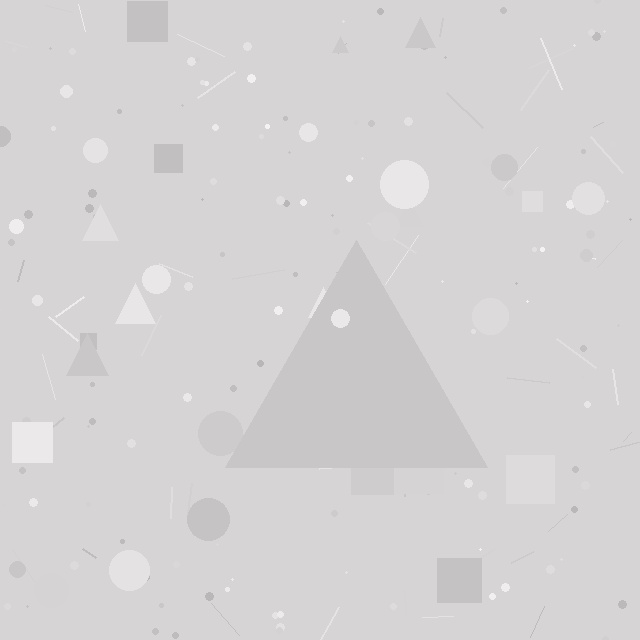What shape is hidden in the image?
A triangle is hidden in the image.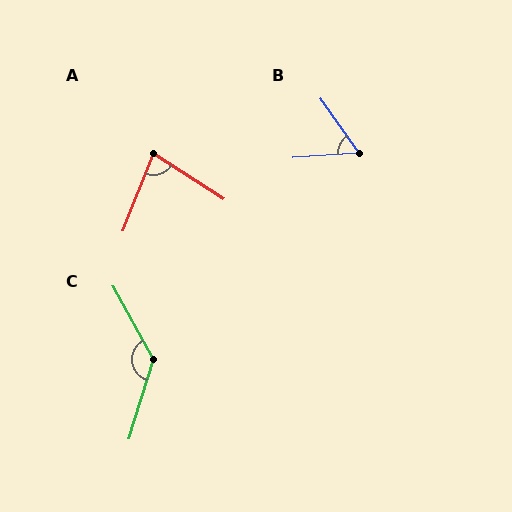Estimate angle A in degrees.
Approximately 79 degrees.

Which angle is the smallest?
B, at approximately 59 degrees.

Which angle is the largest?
C, at approximately 134 degrees.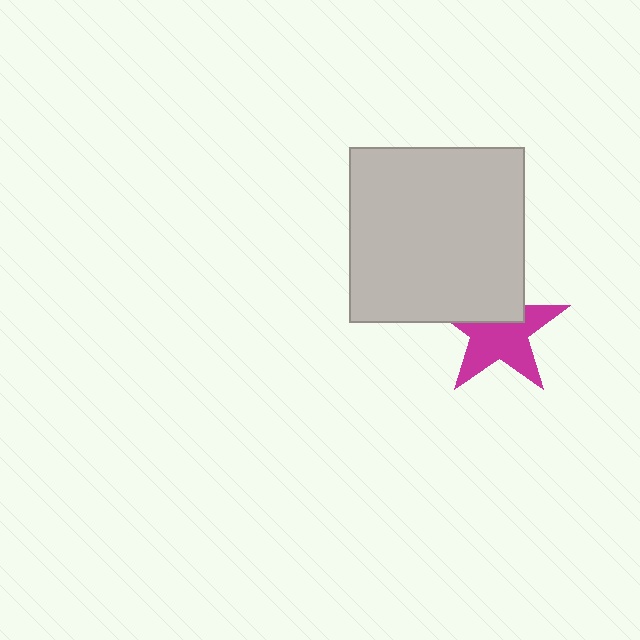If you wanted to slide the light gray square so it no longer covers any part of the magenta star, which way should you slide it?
Slide it up — that is the most direct way to separate the two shapes.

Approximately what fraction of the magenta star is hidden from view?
Roughly 38% of the magenta star is hidden behind the light gray square.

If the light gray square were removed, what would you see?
You would see the complete magenta star.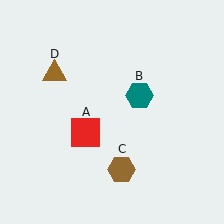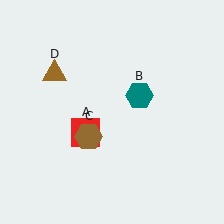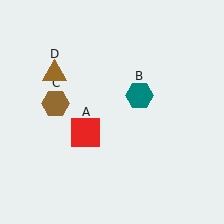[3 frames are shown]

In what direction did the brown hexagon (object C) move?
The brown hexagon (object C) moved up and to the left.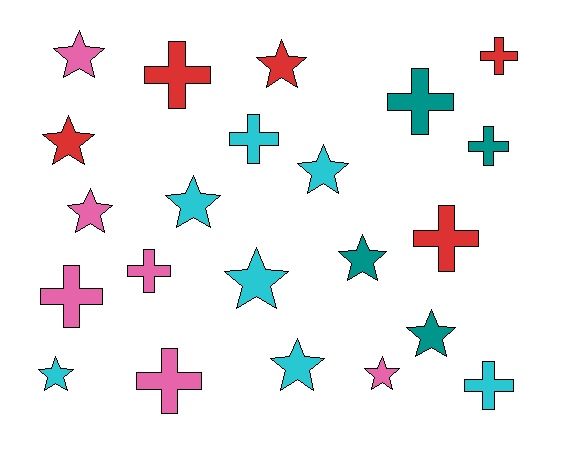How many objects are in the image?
There are 22 objects.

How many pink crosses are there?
There are 3 pink crosses.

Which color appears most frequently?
Cyan, with 7 objects.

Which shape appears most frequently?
Star, with 12 objects.